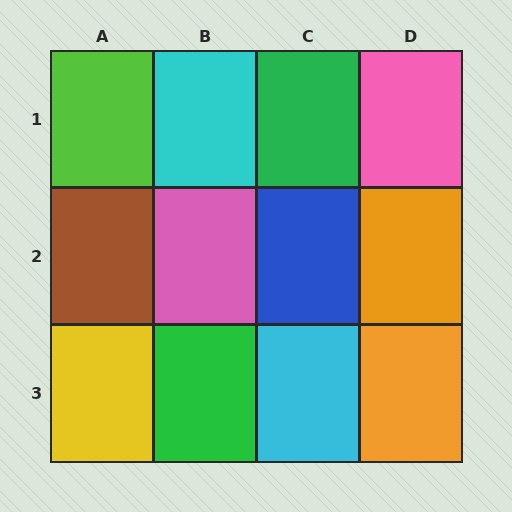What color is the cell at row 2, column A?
Brown.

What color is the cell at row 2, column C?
Blue.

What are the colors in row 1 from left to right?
Lime, cyan, green, pink.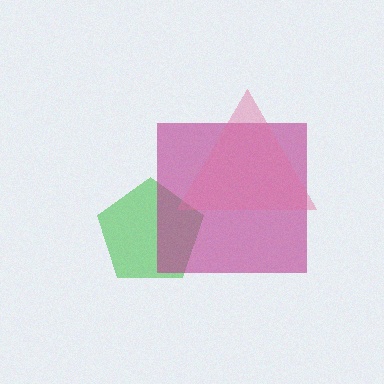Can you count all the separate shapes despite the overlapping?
Yes, there are 3 separate shapes.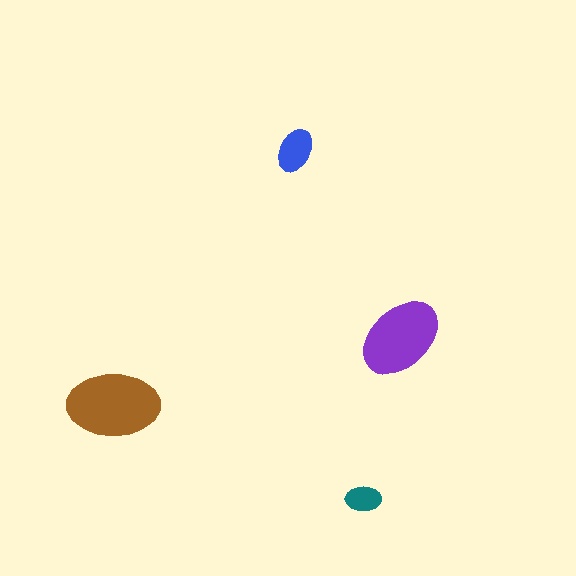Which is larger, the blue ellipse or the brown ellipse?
The brown one.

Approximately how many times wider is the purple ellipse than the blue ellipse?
About 2 times wider.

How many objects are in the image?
There are 4 objects in the image.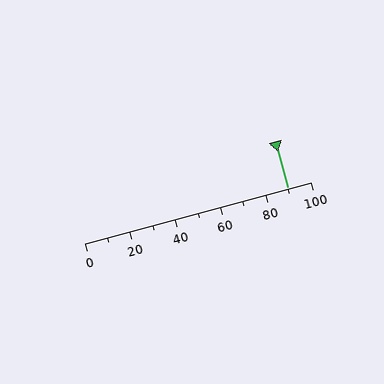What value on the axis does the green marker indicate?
The marker indicates approximately 90.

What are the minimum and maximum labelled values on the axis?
The axis runs from 0 to 100.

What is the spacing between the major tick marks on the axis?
The major ticks are spaced 20 apart.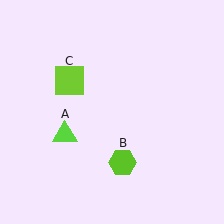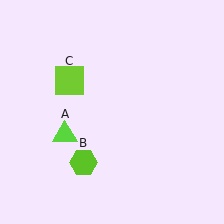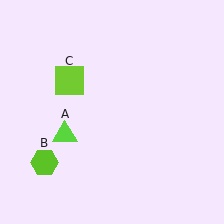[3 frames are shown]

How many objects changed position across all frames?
1 object changed position: lime hexagon (object B).